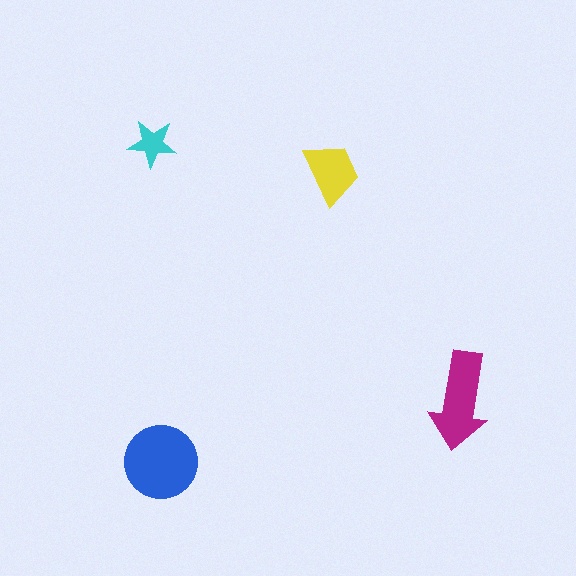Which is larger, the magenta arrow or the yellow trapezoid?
The magenta arrow.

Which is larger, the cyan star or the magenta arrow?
The magenta arrow.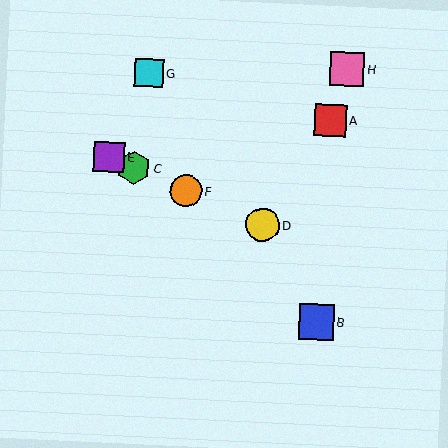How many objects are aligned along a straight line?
4 objects (C, D, E, F) are aligned along a straight line.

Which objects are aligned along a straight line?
Objects C, D, E, F are aligned along a straight line.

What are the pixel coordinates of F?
Object F is at (186, 191).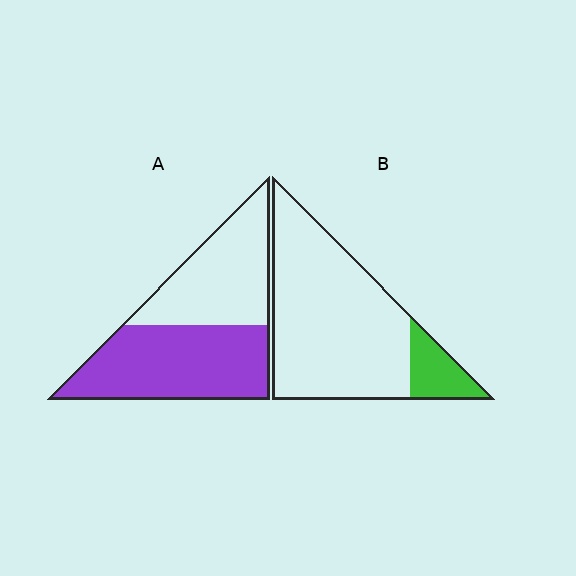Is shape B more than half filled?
No.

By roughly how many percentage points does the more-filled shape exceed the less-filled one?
By roughly 40 percentage points (A over B).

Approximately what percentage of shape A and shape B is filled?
A is approximately 55% and B is approximately 15%.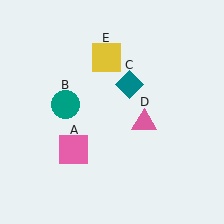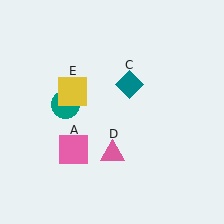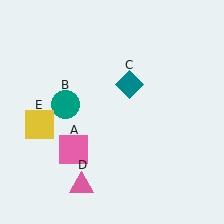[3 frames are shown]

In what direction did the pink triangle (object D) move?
The pink triangle (object D) moved down and to the left.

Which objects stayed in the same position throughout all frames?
Pink square (object A) and teal circle (object B) and teal diamond (object C) remained stationary.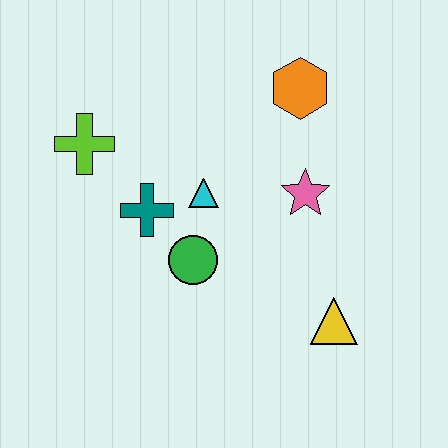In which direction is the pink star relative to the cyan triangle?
The pink star is to the right of the cyan triangle.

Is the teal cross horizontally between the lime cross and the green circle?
Yes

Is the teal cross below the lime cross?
Yes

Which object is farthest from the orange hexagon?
The yellow triangle is farthest from the orange hexagon.